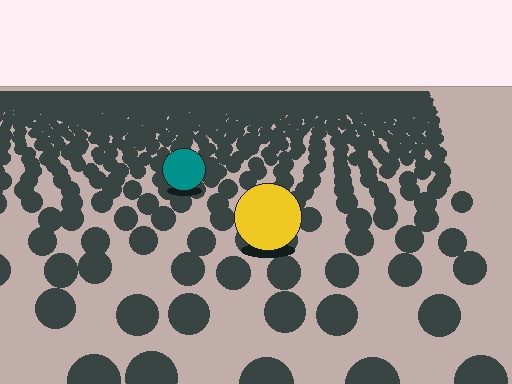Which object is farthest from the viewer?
The teal circle is farthest from the viewer. It appears smaller and the ground texture around it is denser.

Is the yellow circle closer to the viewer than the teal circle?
Yes. The yellow circle is closer — you can tell from the texture gradient: the ground texture is coarser near it.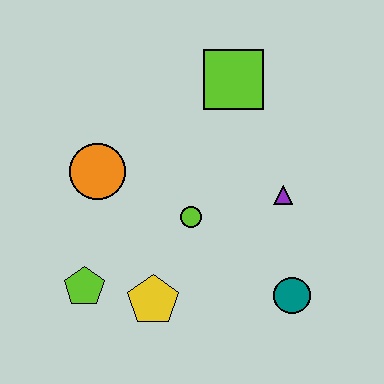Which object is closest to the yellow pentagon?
The lime pentagon is closest to the yellow pentagon.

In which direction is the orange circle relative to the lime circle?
The orange circle is to the left of the lime circle.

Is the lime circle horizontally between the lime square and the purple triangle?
No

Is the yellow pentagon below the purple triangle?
Yes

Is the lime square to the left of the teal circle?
Yes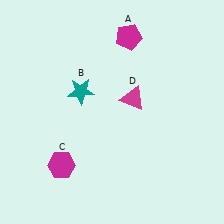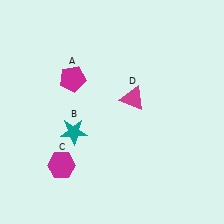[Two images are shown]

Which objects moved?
The objects that moved are: the magenta pentagon (A), the teal star (B).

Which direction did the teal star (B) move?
The teal star (B) moved down.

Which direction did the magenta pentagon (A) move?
The magenta pentagon (A) moved left.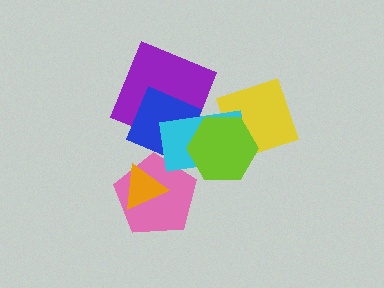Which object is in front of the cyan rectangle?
The lime hexagon is in front of the cyan rectangle.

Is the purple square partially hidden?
Yes, it is partially covered by another shape.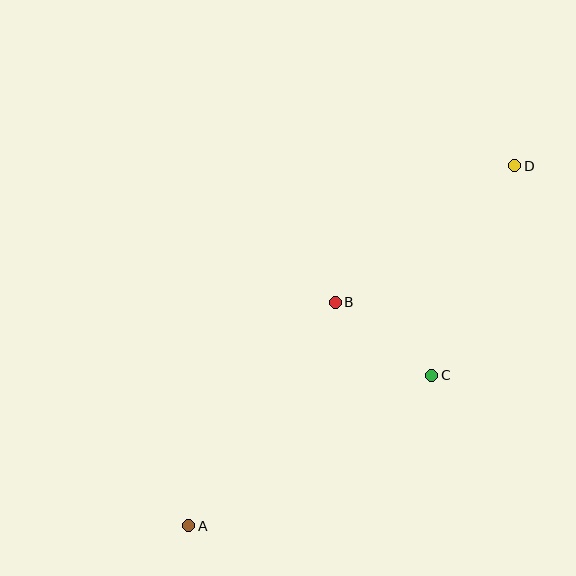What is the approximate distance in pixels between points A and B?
The distance between A and B is approximately 267 pixels.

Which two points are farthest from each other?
Points A and D are farthest from each other.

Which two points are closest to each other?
Points B and C are closest to each other.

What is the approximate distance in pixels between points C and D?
The distance between C and D is approximately 226 pixels.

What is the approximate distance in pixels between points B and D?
The distance between B and D is approximately 226 pixels.